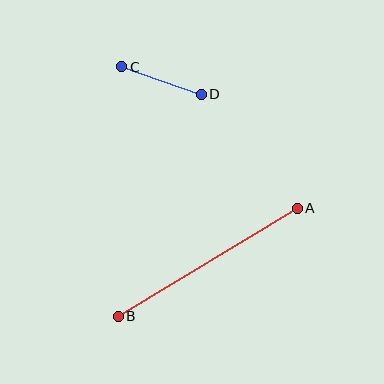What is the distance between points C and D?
The distance is approximately 84 pixels.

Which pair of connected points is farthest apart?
Points A and B are farthest apart.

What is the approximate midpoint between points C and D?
The midpoint is at approximately (161, 80) pixels.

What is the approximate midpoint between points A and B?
The midpoint is at approximately (208, 262) pixels.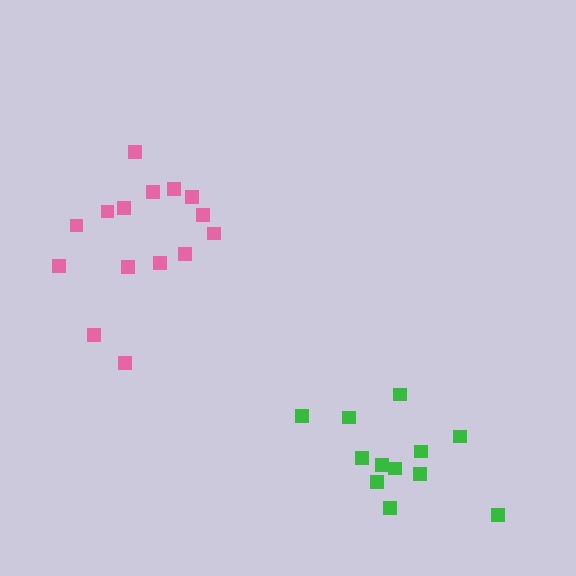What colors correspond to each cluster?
The clusters are colored: pink, green.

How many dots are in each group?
Group 1: 15 dots, Group 2: 12 dots (27 total).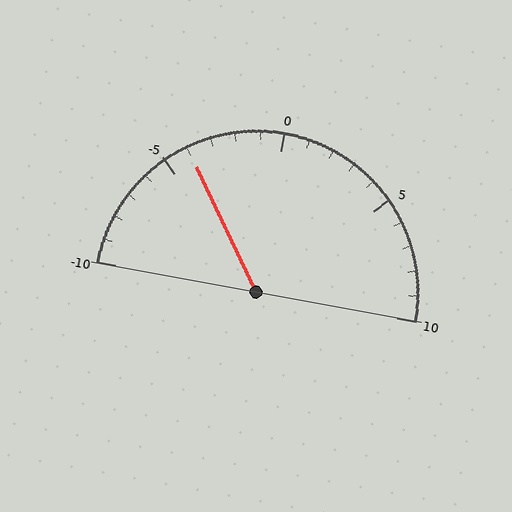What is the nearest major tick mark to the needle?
The nearest major tick mark is -5.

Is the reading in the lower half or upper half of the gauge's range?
The reading is in the lower half of the range (-10 to 10).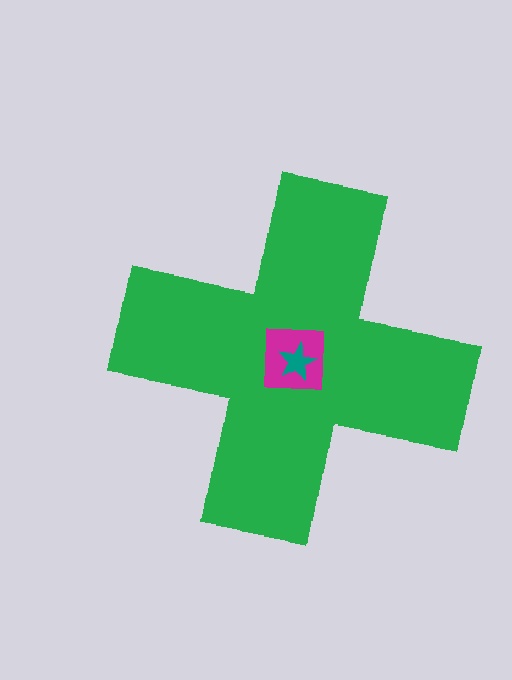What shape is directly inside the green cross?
The magenta square.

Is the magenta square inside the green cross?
Yes.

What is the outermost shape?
The green cross.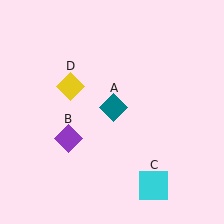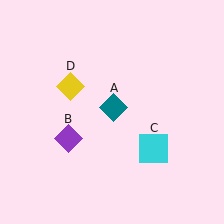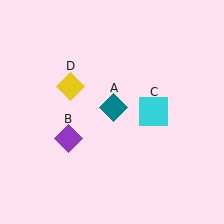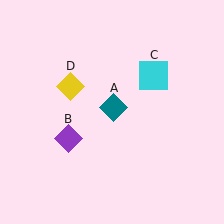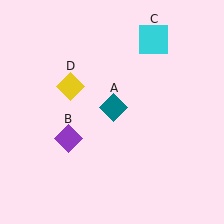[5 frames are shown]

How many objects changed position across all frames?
1 object changed position: cyan square (object C).